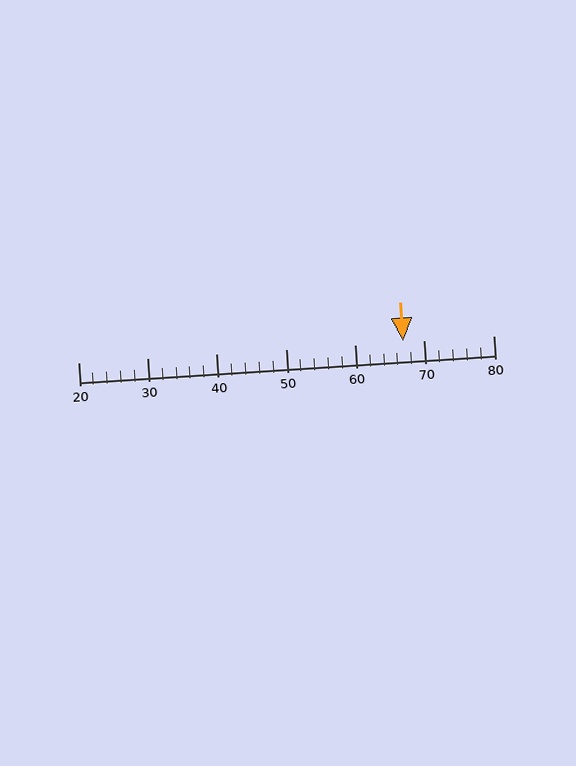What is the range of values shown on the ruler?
The ruler shows values from 20 to 80.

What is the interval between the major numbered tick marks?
The major tick marks are spaced 10 units apart.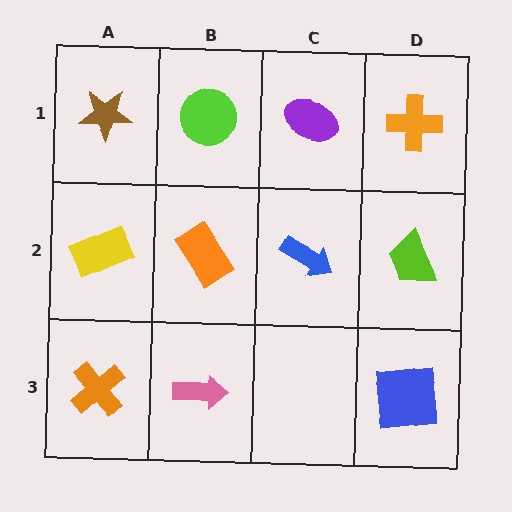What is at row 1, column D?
An orange cross.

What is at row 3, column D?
A blue square.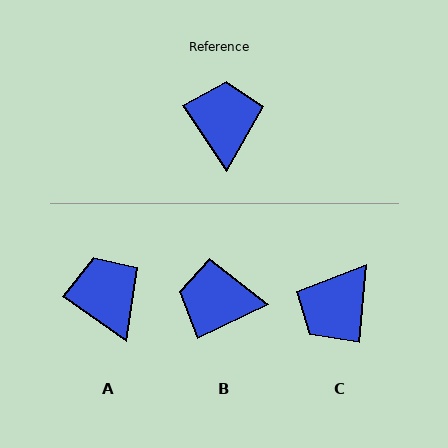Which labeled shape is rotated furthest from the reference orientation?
C, about 141 degrees away.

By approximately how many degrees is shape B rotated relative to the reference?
Approximately 82 degrees counter-clockwise.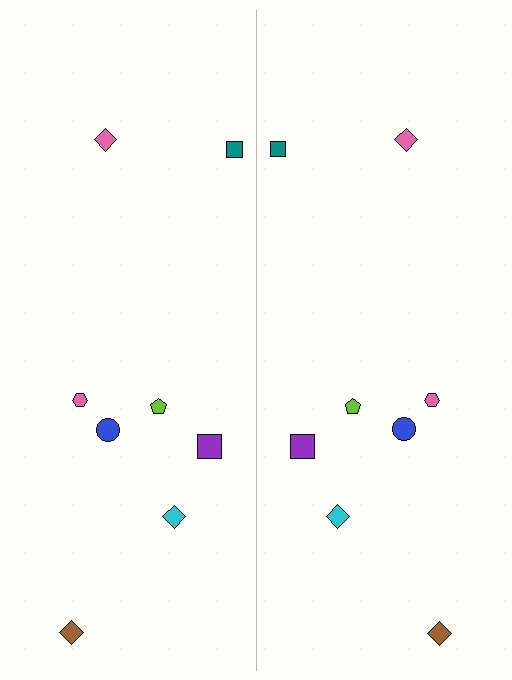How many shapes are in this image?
There are 16 shapes in this image.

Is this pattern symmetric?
Yes, this pattern has bilateral (reflection) symmetry.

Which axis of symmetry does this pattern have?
The pattern has a vertical axis of symmetry running through the center of the image.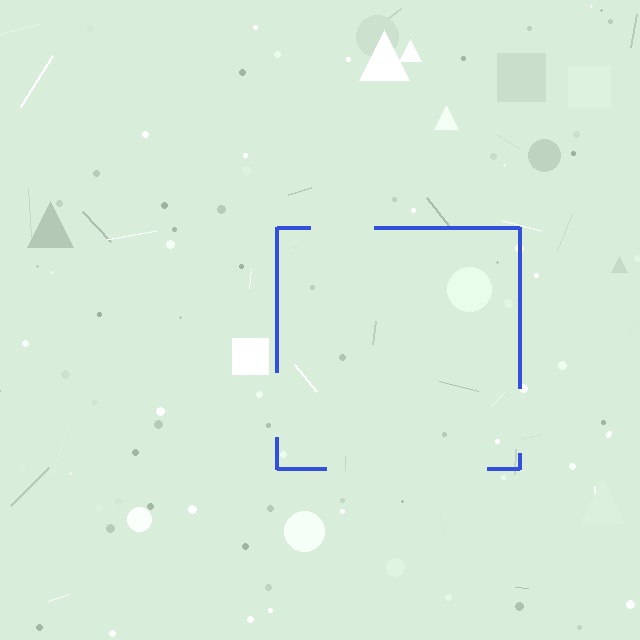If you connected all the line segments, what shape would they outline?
They would outline a square.